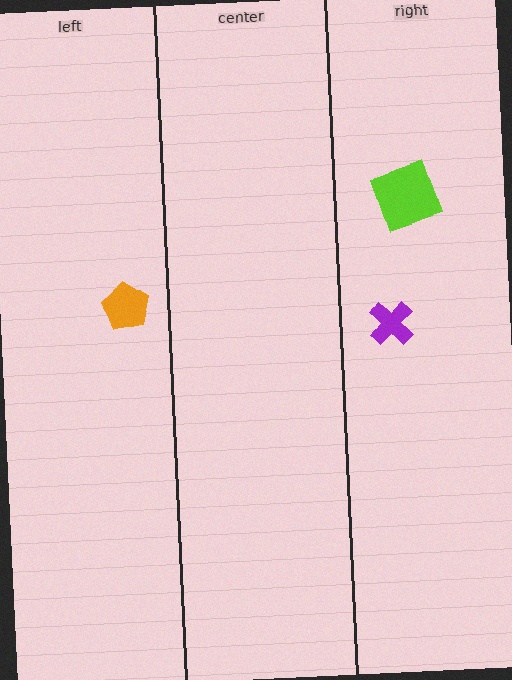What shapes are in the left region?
The orange pentagon.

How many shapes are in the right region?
2.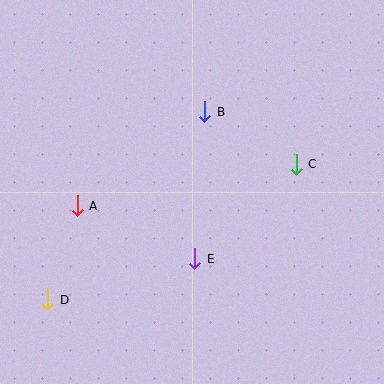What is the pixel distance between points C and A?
The distance between C and A is 223 pixels.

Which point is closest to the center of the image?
Point E at (195, 259) is closest to the center.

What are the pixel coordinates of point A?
Point A is at (77, 206).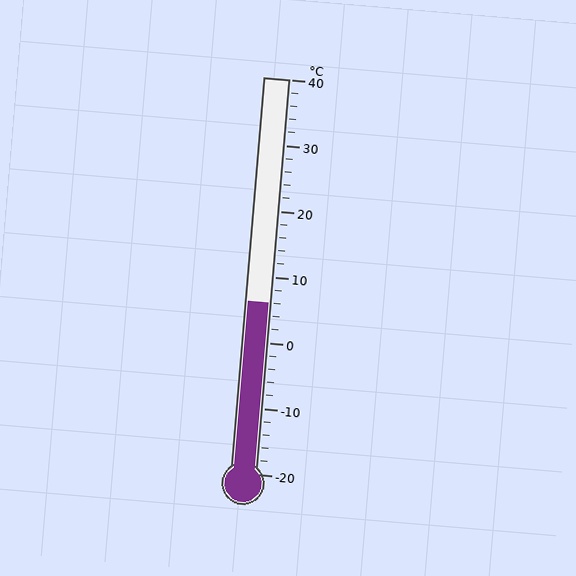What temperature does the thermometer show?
The thermometer shows approximately 6°C.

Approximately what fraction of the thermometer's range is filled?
The thermometer is filled to approximately 45% of its range.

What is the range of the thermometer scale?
The thermometer scale ranges from -20°C to 40°C.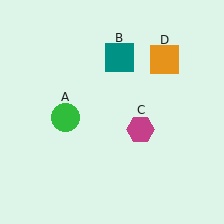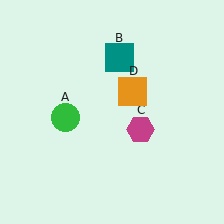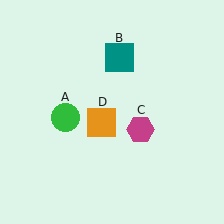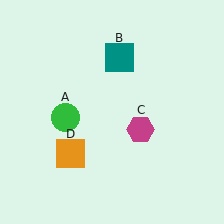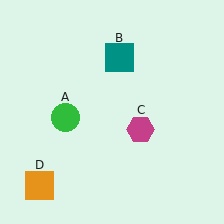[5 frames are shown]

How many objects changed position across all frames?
1 object changed position: orange square (object D).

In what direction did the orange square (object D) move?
The orange square (object D) moved down and to the left.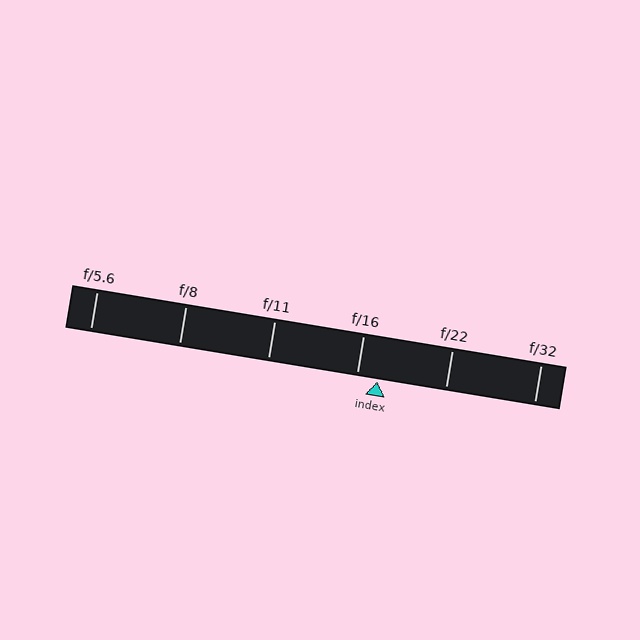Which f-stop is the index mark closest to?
The index mark is closest to f/16.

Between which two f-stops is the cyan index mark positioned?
The index mark is between f/16 and f/22.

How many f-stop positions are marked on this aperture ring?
There are 6 f-stop positions marked.